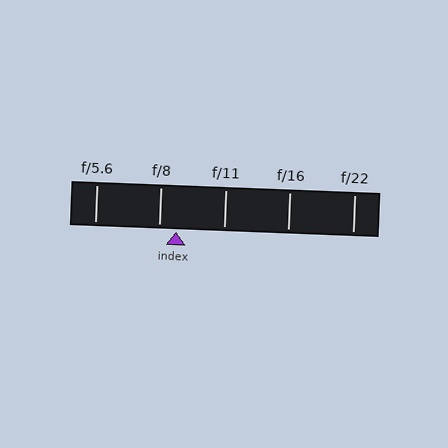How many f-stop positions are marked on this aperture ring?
There are 5 f-stop positions marked.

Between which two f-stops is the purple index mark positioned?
The index mark is between f/8 and f/11.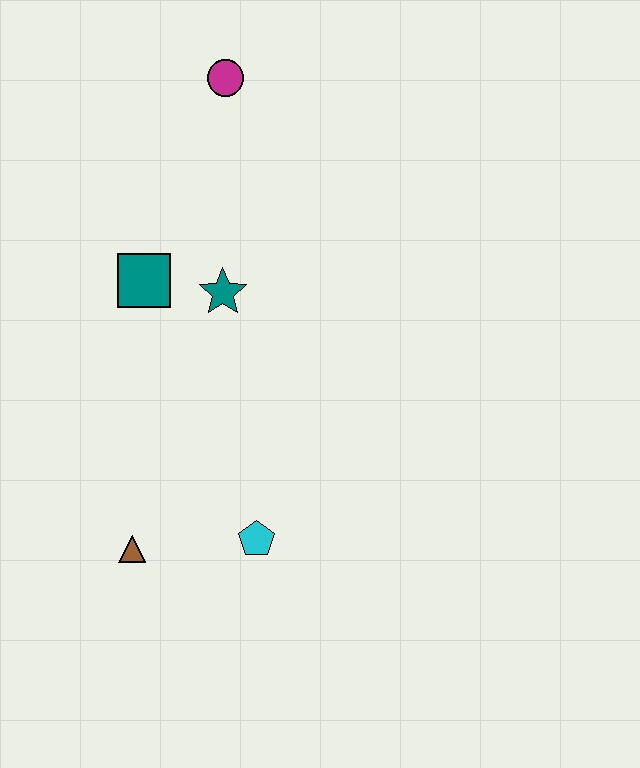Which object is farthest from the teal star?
The brown triangle is farthest from the teal star.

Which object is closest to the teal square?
The teal star is closest to the teal square.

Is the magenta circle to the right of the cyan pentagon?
No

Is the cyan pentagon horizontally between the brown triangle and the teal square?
No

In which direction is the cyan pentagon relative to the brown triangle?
The cyan pentagon is to the right of the brown triangle.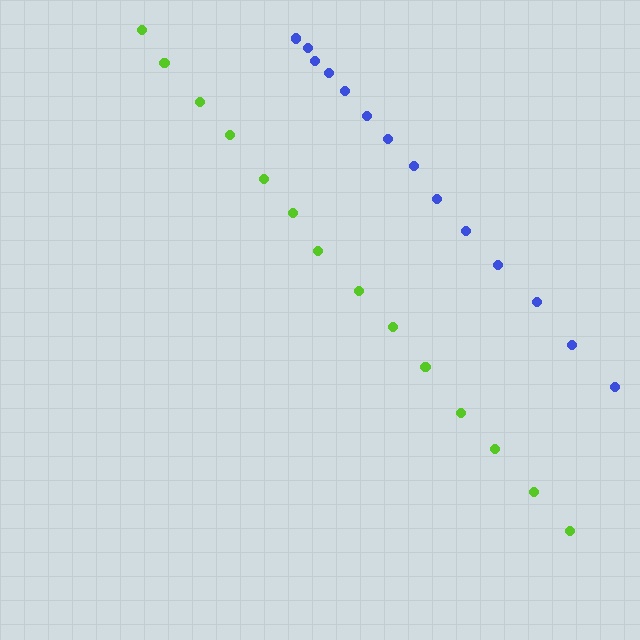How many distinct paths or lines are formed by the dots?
There are 2 distinct paths.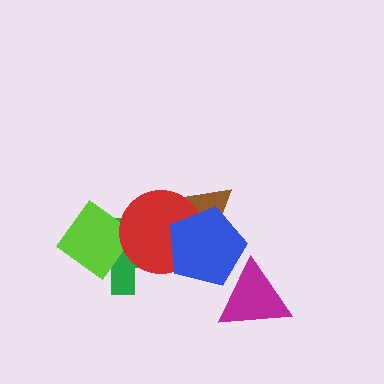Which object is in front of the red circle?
The blue pentagon is in front of the red circle.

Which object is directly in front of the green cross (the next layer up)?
The lime diamond is directly in front of the green cross.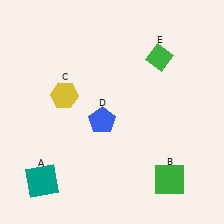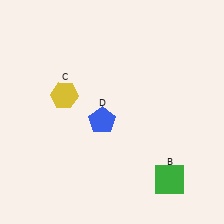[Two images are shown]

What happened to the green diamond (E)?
The green diamond (E) was removed in Image 2. It was in the top-right area of Image 1.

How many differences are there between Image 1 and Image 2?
There are 2 differences between the two images.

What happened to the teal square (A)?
The teal square (A) was removed in Image 2. It was in the bottom-left area of Image 1.